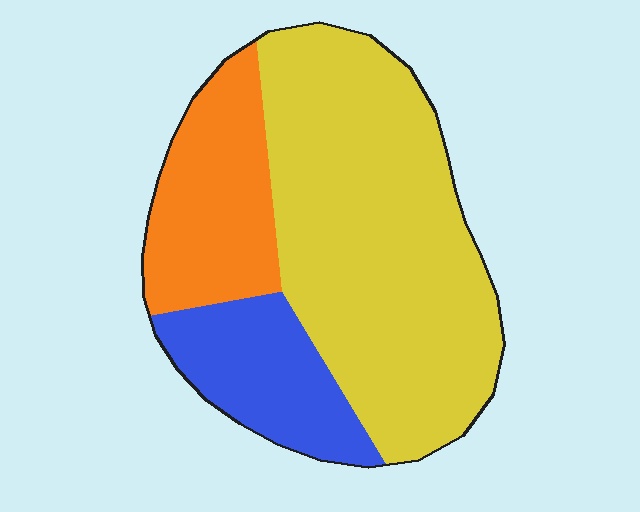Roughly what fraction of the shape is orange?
Orange covers roughly 20% of the shape.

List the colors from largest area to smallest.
From largest to smallest: yellow, orange, blue.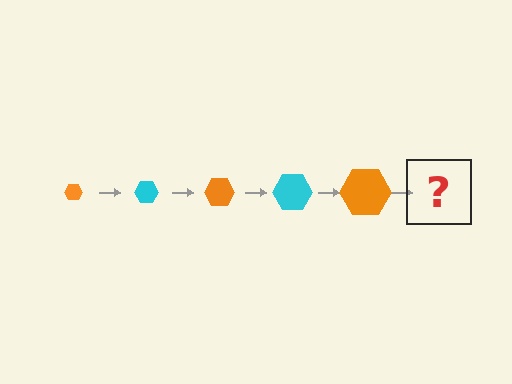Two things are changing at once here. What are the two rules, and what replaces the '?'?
The two rules are that the hexagon grows larger each step and the color cycles through orange and cyan. The '?' should be a cyan hexagon, larger than the previous one.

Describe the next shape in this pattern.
It should be a cyan hexagon, larger than the previous one.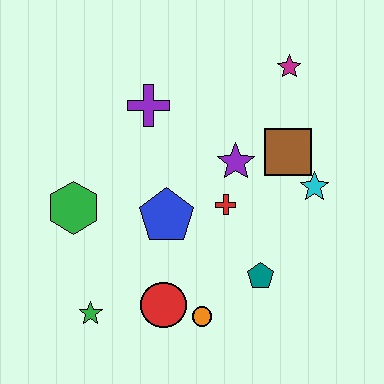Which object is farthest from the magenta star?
The green star is farthest from the magenta star.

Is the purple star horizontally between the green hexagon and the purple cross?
No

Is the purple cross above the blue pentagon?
Yes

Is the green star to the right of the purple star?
No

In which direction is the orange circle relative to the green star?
The orange circle is to the right of the green star.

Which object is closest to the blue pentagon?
The red cross is closest to the blue pentagon.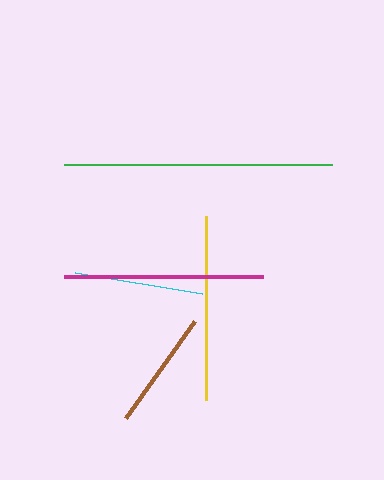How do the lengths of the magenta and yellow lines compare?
The magenta and yellow lines are approximately the same length.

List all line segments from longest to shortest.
From longest to shortest: green, magenta, yellow, cyan, brown.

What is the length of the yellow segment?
The yellow segment is approximately 185 pixels long.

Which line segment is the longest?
The green line is the longest at approximately 268 pixels.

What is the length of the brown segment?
The brown segment is approximately 119 pixels long.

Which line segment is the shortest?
The brown line is the shortest at approximately 119 pixels.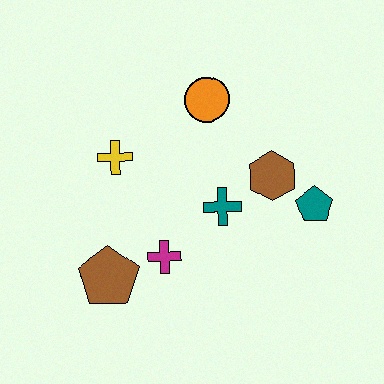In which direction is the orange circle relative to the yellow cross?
The orange circle is to the right of the yellow cross.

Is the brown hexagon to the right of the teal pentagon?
No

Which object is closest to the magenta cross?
The brown pentagon is closest to the magenta cross.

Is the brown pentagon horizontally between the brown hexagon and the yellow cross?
No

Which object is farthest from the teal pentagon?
The brown pentagon is farthest from the teal pentagon.